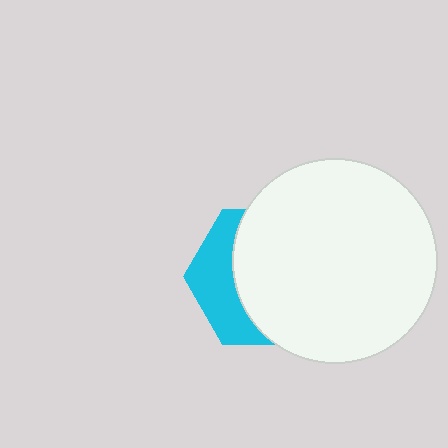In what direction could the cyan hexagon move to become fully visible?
The cyan hexagon could move left. That would shift it out from behind the white circle entirely.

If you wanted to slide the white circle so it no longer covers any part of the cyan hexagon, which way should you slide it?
Slide it right — that is the most direct way to separate the two shapes.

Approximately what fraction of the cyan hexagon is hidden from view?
Roughly 67% of the cyan hexagon is hidden behind the white circle.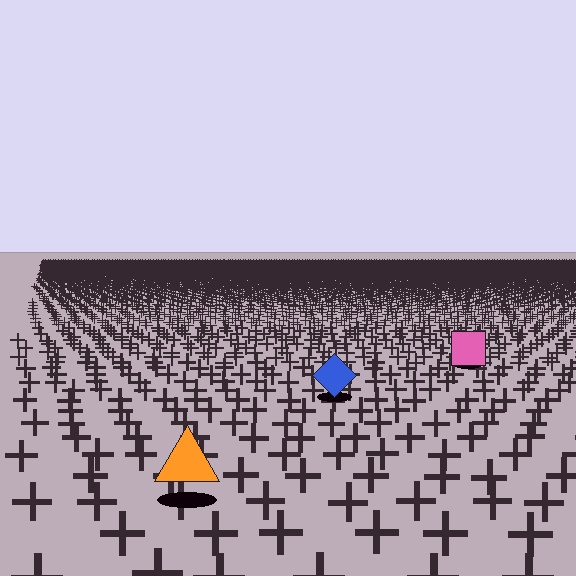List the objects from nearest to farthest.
From nearest to farthest: the orange triangle, the blue diamond, the pink square.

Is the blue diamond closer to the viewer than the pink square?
Yes. The blue diamond is closer — you can tell from the texture gradient: the ground texture is coarser near it.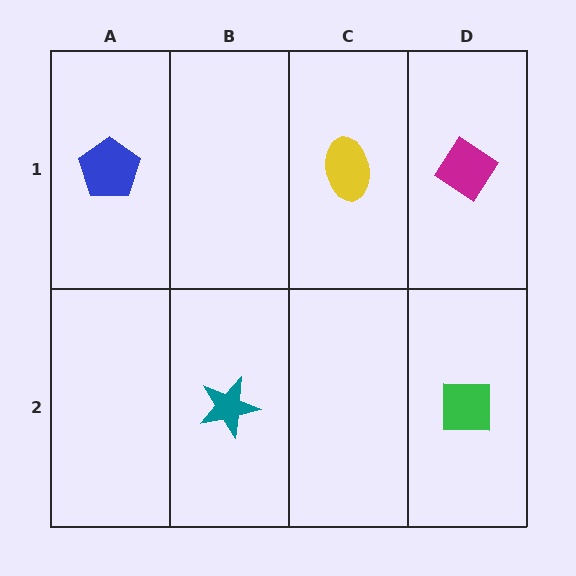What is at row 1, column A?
A blue pentagon.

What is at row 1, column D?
A magenta diamond.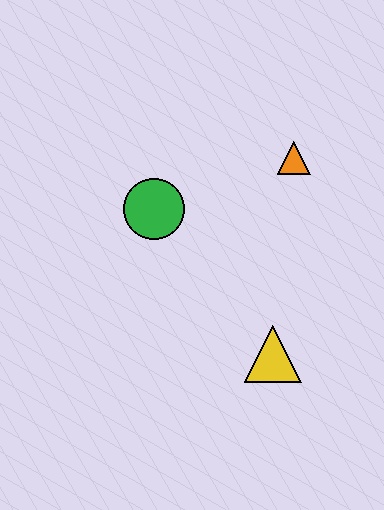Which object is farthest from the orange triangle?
The yellow triangle is farthest from the orange triangle.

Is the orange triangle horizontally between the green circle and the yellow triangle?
No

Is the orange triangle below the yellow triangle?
No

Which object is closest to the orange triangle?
The green circle is closest to the orange triangle.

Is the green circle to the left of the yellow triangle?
Yes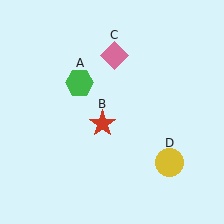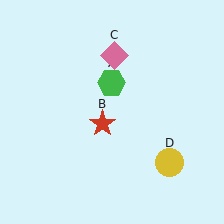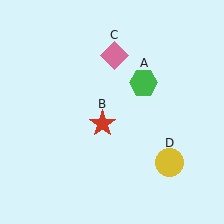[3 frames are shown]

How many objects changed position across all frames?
1 object changed position: green hexagon (object A).